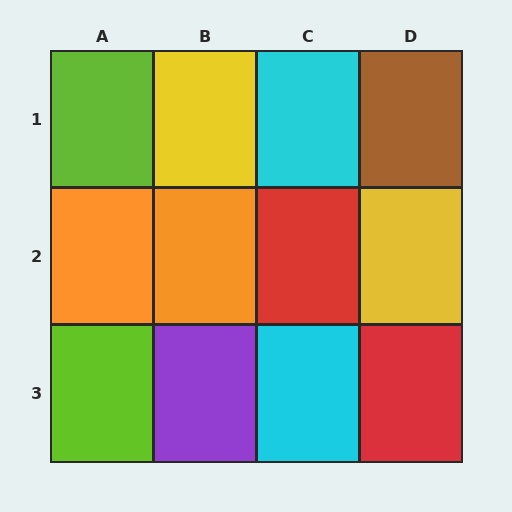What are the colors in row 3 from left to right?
Lime, purple, cyan, red.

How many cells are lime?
2 cells are lime.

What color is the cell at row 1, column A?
Lime.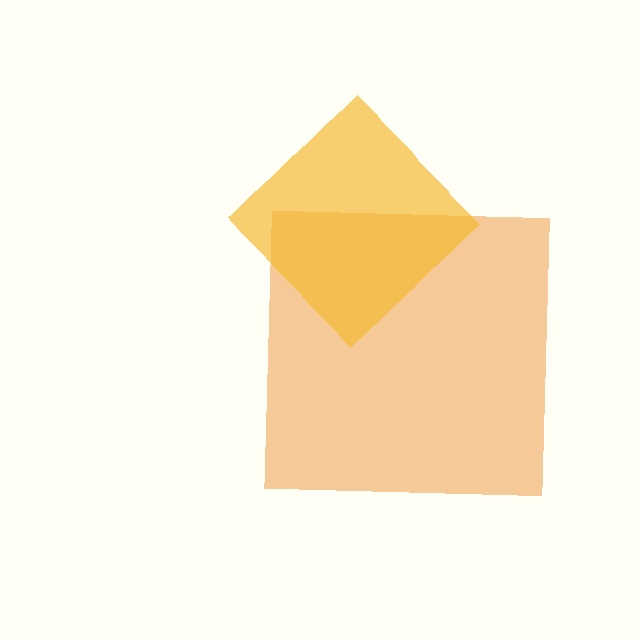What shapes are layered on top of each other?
The layered shapes are: an orange square, a yellow diamond.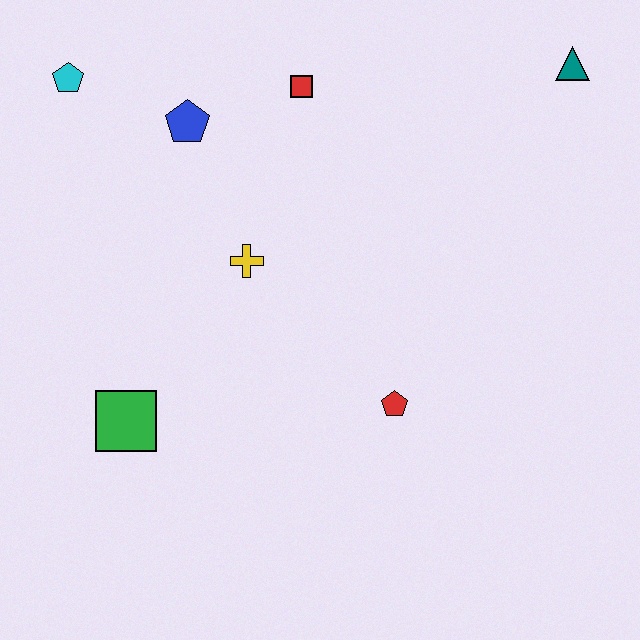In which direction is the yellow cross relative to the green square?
The yellow cross is above the green square.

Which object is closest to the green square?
The yellow cross is closest to the green square.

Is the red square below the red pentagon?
No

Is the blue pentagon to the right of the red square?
No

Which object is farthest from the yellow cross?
The teal triangle is farthest from the yellow cross.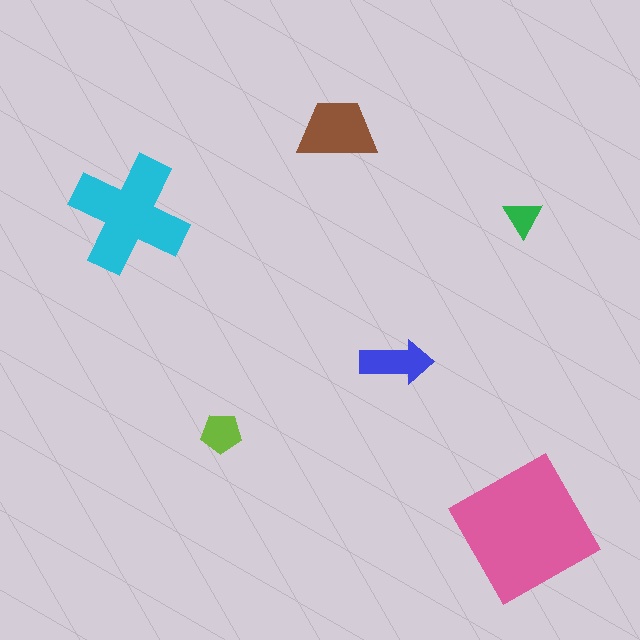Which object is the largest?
The pink square.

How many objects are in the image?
There are 6 objects in the image.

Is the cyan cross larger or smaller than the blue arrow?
Larger.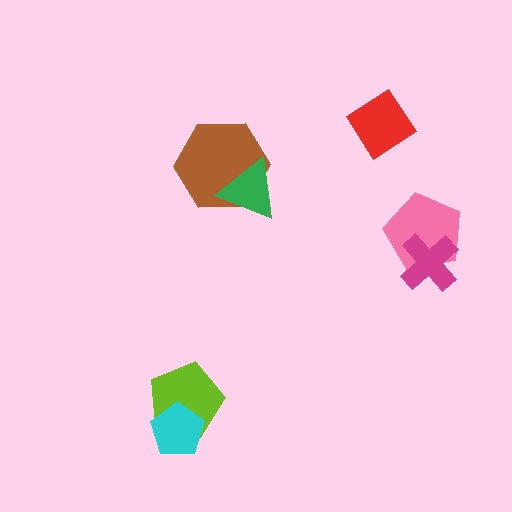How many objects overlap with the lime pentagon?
1 object overlaps with the lime pentagon.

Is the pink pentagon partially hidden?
Yes, it is partially covered by another shape.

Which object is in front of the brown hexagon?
The green triangle is in front of the brown hexagon.